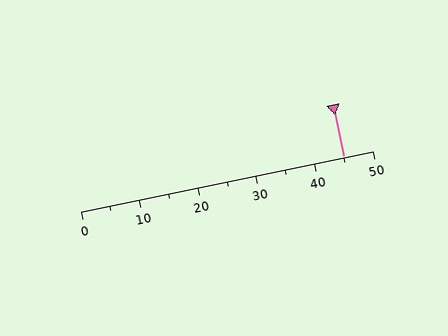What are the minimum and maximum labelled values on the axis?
The axis runs from 0 to 50.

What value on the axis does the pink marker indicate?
The marker indicates approximately 45.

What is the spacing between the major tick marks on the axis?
The major ticks are spaced 10 apart.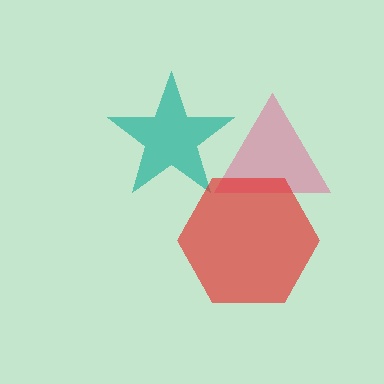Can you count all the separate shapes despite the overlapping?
Yes, there are 3 separate shapes.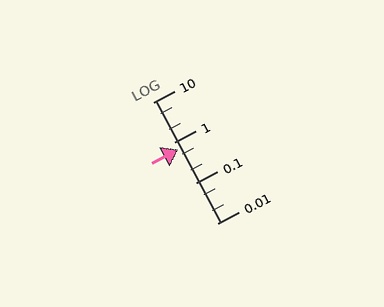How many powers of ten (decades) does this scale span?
The scale spans 3 decades, from 0.01 to 10.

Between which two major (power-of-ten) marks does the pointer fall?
The pointer is between 0.1 and 1.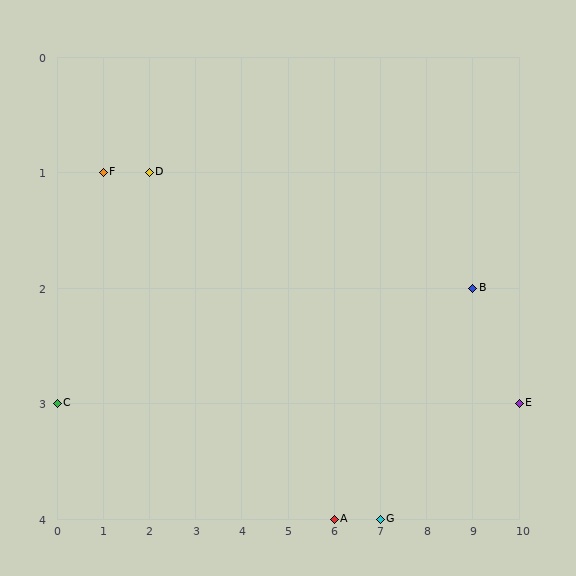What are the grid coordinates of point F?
Point F is at grid coordinates (1, 1).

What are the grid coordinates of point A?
Point A is at grid coordinates (6, 4).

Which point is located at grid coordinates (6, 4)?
Point A is at (6, 4).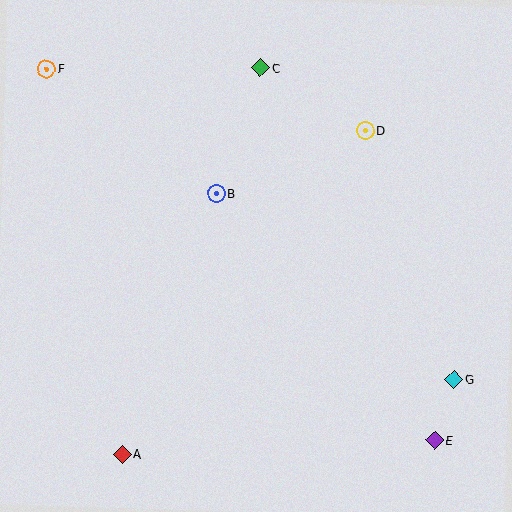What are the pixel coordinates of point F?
Point F is at (46, 69).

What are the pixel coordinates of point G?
Point G is at (454, 379).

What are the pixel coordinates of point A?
Point A is at (122, 454).